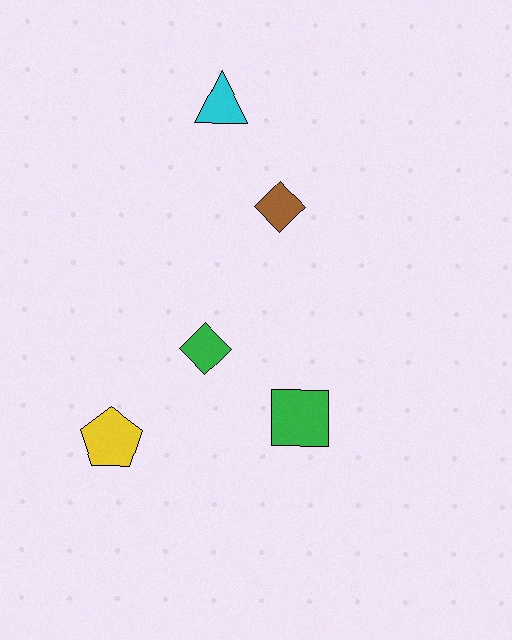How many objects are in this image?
There are 5 objects.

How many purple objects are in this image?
There are no purple objects.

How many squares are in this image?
There is 1 square.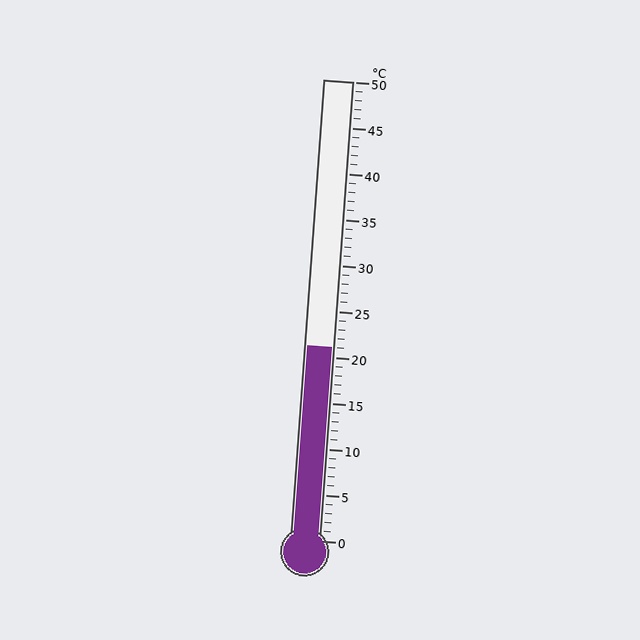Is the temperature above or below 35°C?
The temperature is below 35°C.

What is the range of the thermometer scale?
The thermometer scale ranges from 0°C to 50°C.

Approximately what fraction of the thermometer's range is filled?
The thermometer is filled to approximately 40% of its range.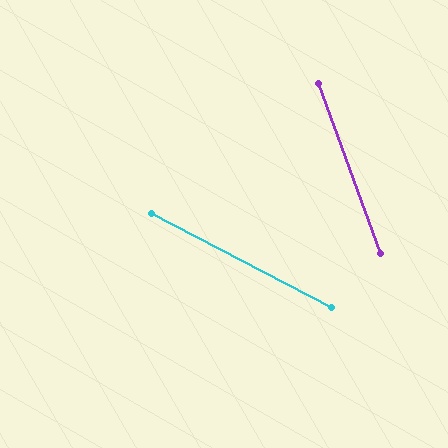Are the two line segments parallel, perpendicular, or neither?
Neither parallel nor perpendicular — they differ by about 42°.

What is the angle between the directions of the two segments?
Approximately 42 degrees.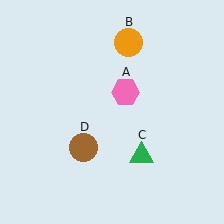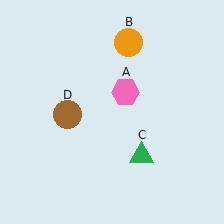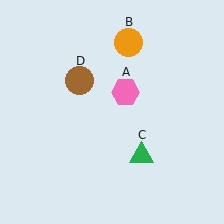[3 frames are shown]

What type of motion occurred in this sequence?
The brown circle (object D) rotated clockwise around the center of the scene.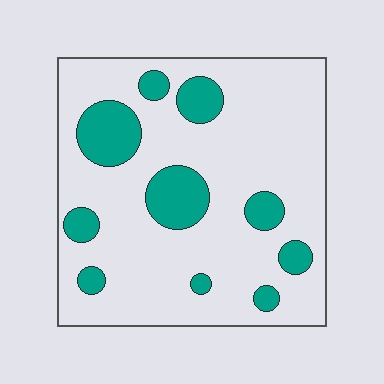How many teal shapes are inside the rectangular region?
10.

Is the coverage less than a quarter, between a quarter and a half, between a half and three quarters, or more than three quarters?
Less than a quarter.